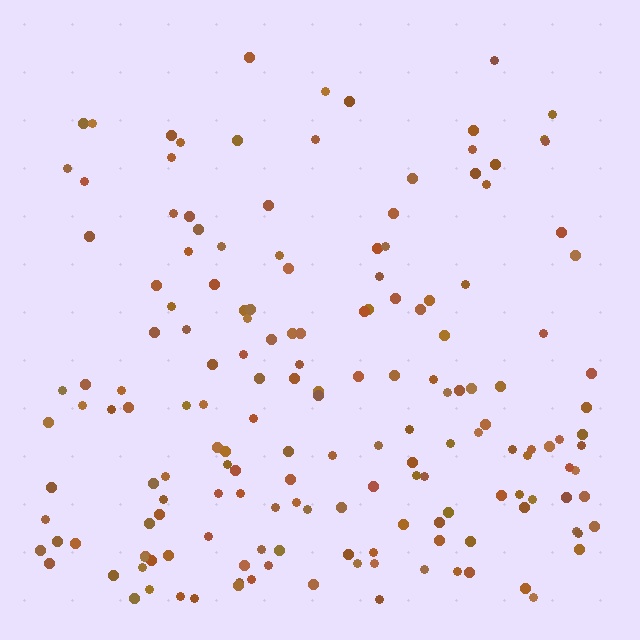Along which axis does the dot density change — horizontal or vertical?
Vertical.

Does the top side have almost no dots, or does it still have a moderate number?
Still a moderate number, just noticeably fewer than the bottom.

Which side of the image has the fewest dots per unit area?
The top.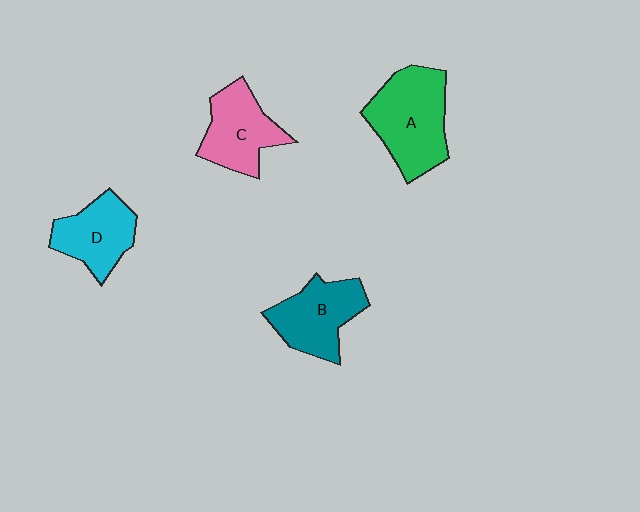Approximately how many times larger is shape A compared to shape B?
Approximately 1.3 times.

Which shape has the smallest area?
Shape D (cyan).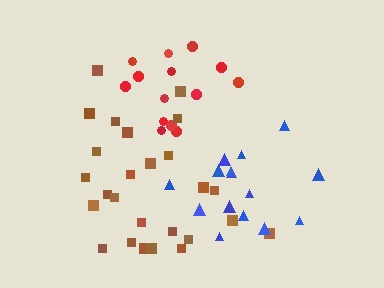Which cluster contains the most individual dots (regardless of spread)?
Brown (27).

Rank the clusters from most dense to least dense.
red, blue, brown.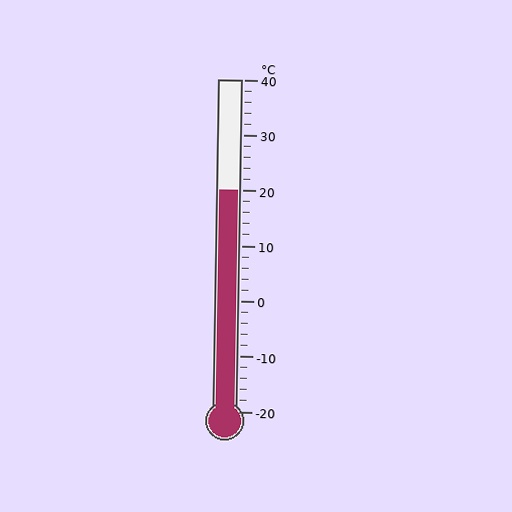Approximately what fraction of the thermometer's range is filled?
The thermometer is filled to approximately 65% of its range.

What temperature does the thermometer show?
The thermometer shows approximately 20°C.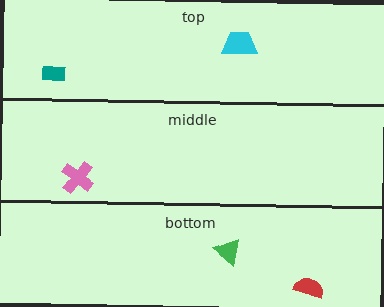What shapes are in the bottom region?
The red semicircle, the green triangle.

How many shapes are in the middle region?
1.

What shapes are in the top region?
The cyan trapezoid, the teal rectangle.